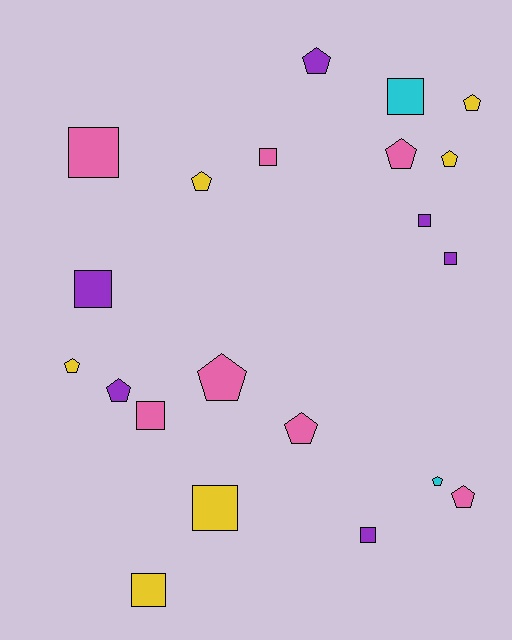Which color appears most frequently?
Pink, with 7 objects.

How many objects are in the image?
There are 21 objects.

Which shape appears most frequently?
Pentagon, with 11 objects.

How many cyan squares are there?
There is 1 cyan square.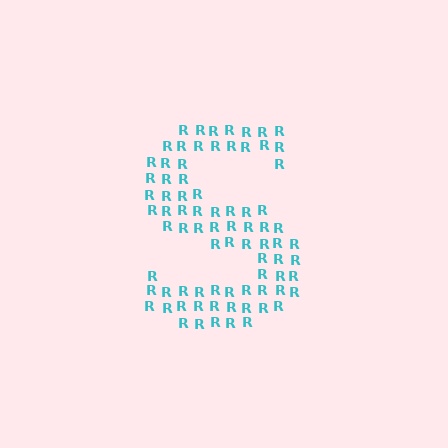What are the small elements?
The small elements are letter R's.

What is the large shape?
The large shape is the letter S.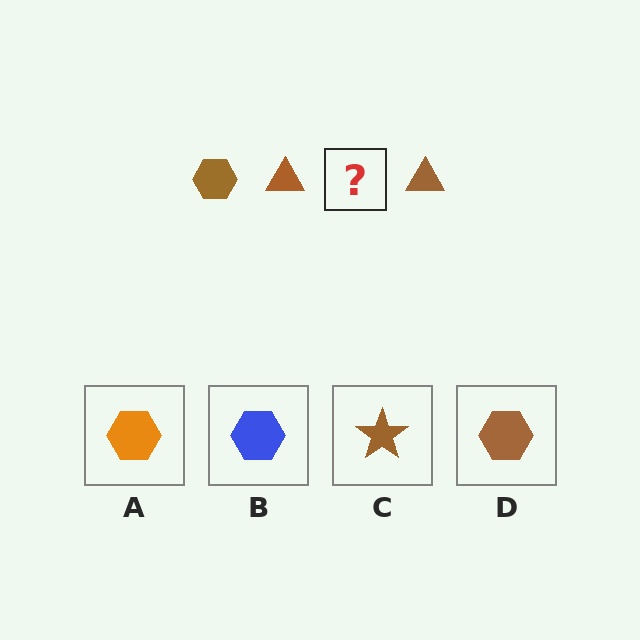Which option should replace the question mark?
Option D.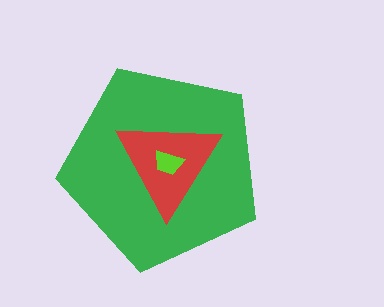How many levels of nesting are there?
3.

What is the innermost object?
The lime trapezoid.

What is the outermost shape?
The green pentagon.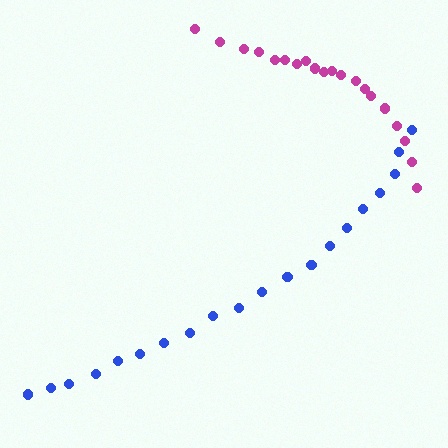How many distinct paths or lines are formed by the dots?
There are 2 distinct paths.